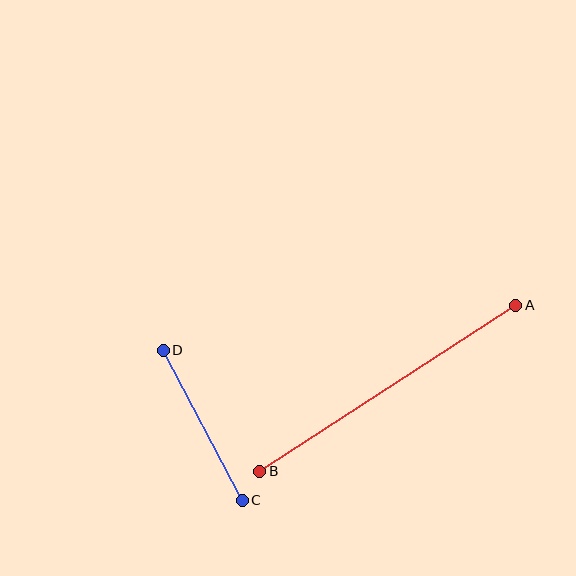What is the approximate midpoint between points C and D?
The midpoint is at approximately (203, 425) pixels.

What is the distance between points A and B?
The distance is approximately 305 pixels.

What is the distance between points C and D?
The distance is approximately 170 pixels.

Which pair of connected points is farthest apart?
Points A and B are farthest apart.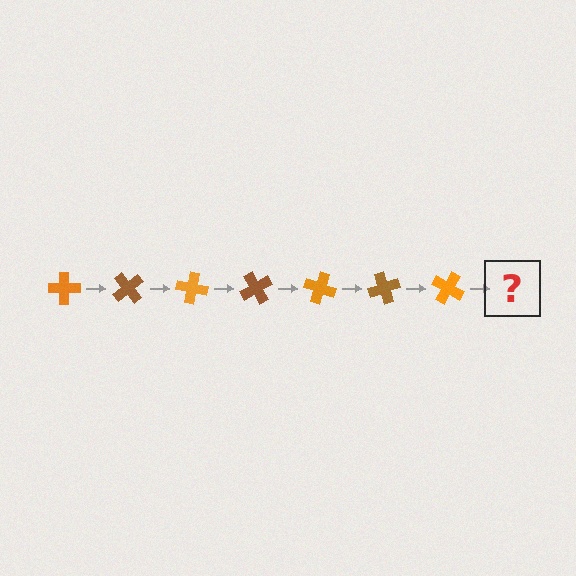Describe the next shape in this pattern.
It should be a brown cross, rotated 350 degrees from the start.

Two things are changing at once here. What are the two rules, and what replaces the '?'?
The two rules are that it rotates 50 degrees each step and the color cycles through orange and brown. The '?' should be a brown cross, rotated 350 degrees from the start.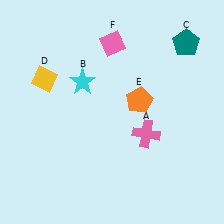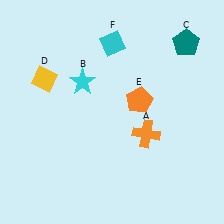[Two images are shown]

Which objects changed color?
A changed from pink to orange. F changed from pink to cyan.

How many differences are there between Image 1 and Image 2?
There are 2 differences between the two images.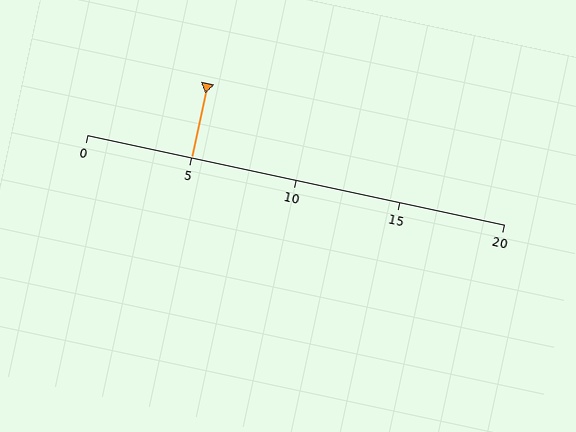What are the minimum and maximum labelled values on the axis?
The axis runs from 0 to 20.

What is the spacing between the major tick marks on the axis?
The major ticks are spaced 5 apart.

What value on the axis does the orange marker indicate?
The marker indicates approximately 5.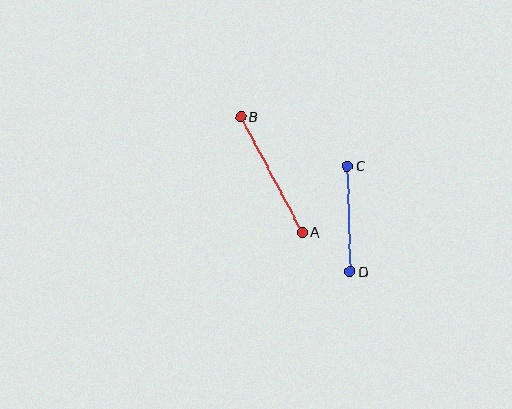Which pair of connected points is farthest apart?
Points A and B are farthest apart.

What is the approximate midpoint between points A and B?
The midpoint is at approximately (271, 174) pixels.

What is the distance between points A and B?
The distance is approximately 131 pixels.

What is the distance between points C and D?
The distance is approximately 106 pixels.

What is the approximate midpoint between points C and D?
The midpoint is at approximately (349, 219) pixels.